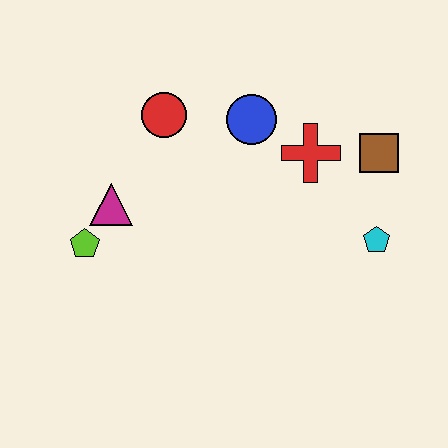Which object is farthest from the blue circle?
The lime pentagon is farthest from the blue circle.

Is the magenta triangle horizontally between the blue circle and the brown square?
No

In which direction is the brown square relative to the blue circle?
The brown square is to the right of the blue circle.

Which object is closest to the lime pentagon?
The magenta triangle is closest to the lime pentagon.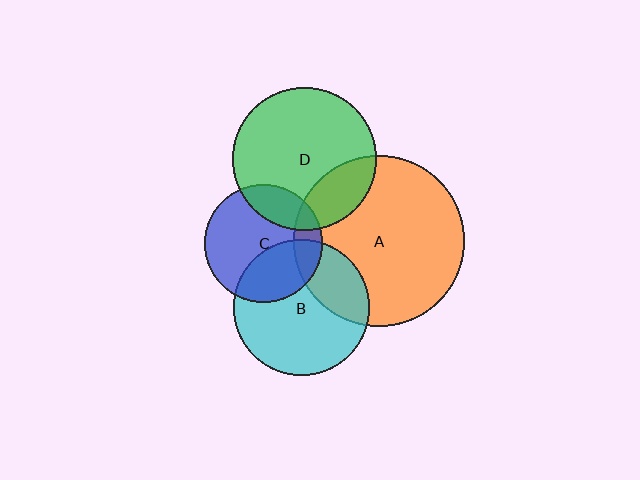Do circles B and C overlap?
Yes.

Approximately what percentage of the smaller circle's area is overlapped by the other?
Approximately 35%.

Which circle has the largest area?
Circle A (orange).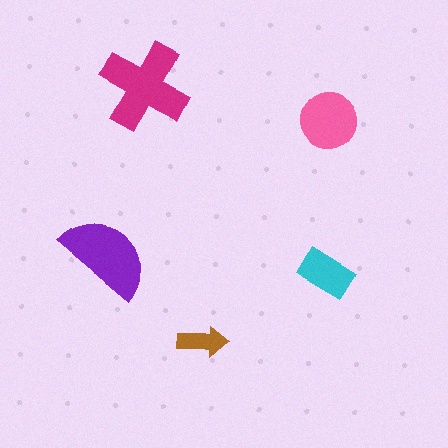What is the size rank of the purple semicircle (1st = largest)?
2nd.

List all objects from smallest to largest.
The brown arrow, the cyan rectangle, the pink circle, the purple semicircle, the magenta cross.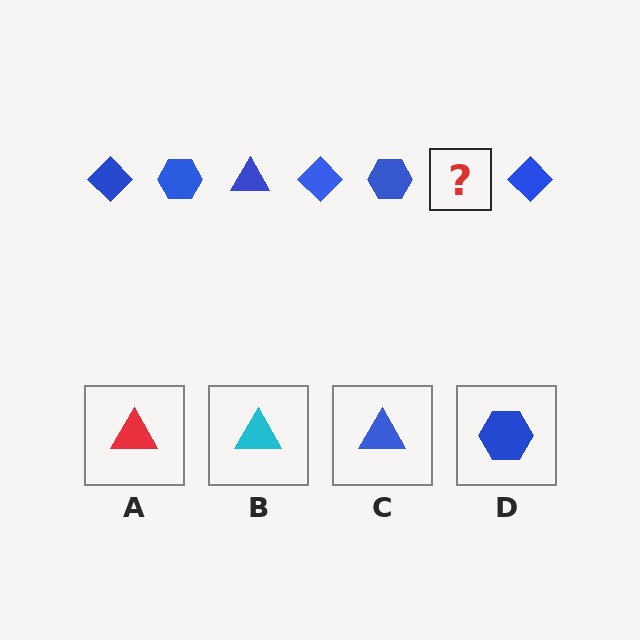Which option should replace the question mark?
Option C.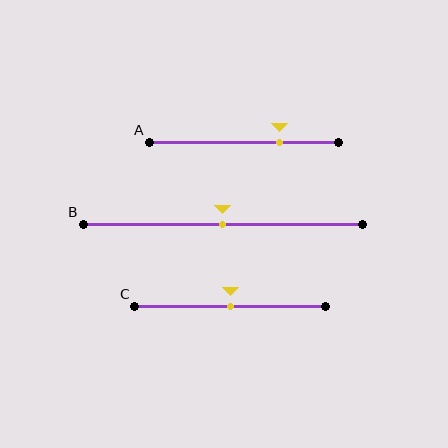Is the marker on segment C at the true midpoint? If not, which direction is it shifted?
Yes, the marker on segment C is at the true midpoint.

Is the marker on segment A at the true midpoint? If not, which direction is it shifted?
No, the marker on segment A is shifted to the right by about 19% of the segment length.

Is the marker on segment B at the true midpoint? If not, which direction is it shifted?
Yes, the marker on segment B is at the true midpoint.